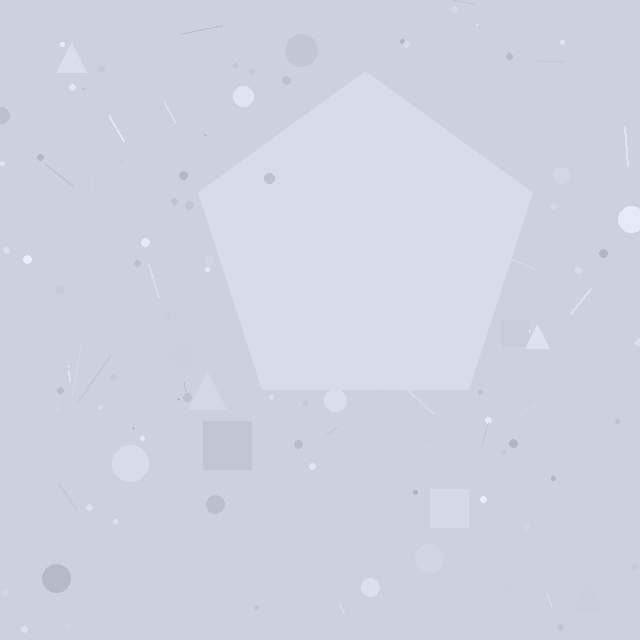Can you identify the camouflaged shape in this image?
The camouflaged shape is a pentagon.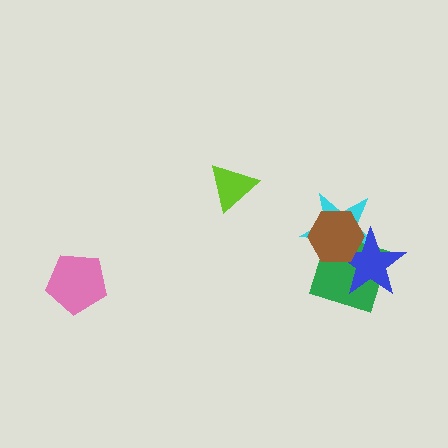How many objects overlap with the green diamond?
3 objects overlap with the green diamond.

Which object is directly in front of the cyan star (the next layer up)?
The green diamond is directly in front of the cyan star.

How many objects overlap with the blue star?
3 objects overlap with the blue star.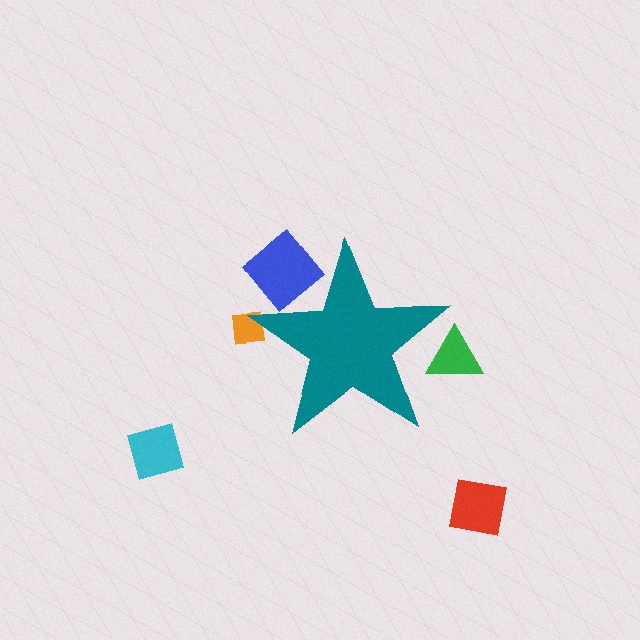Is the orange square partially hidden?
Yes, the orange square is partially hidden behind the teal star.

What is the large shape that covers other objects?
A teal star.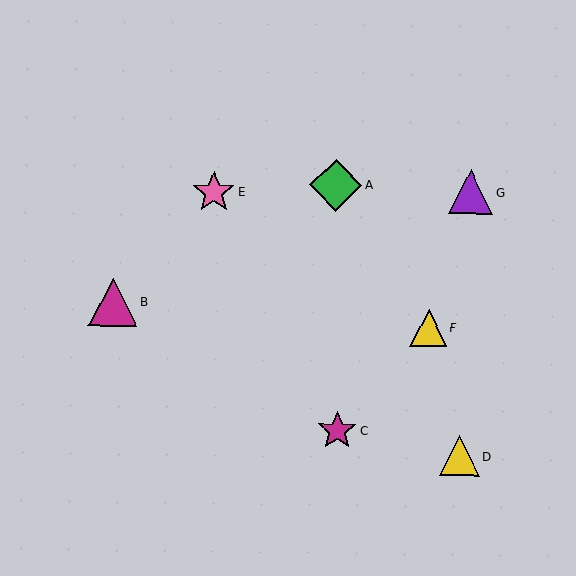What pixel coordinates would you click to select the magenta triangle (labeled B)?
Click at (113, 302) to select the magenta triangle B.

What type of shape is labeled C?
Shape C is a magenta star.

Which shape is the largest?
The green diamond (labeled A) is the largest.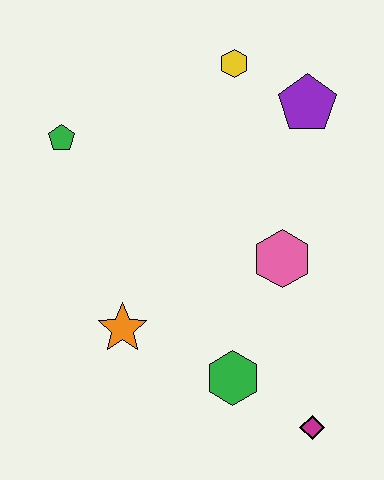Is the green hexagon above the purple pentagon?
No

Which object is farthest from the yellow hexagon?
The magenta diamond is farthest from the yellow hexagon.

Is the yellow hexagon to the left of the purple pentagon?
Yes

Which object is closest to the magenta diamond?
The green hexagon is closest to the magenta diamond.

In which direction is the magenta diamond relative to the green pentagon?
The magenta diamond is below the green pentagon.